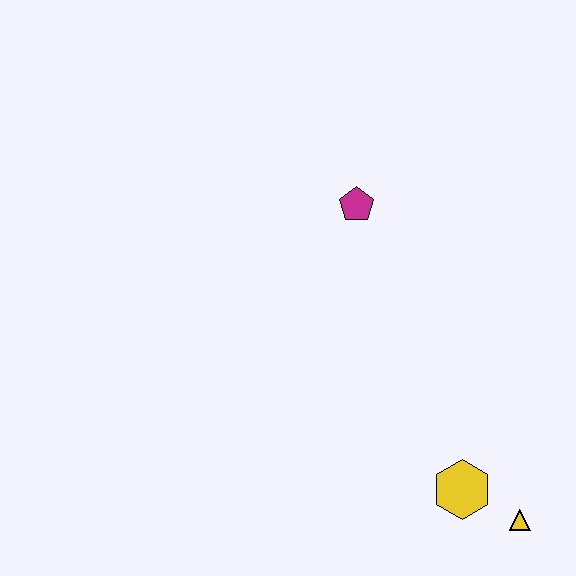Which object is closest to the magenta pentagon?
The yellow hexagon is closest to the magenta pentagon.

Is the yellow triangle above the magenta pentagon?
No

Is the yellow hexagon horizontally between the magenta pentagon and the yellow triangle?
Yes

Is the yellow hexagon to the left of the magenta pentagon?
No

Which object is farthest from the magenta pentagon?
The yellow triangle is farthest from the magenta pentagon.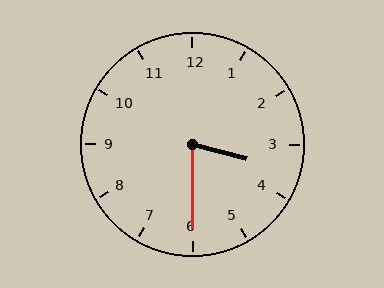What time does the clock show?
3:30.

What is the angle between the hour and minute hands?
Approximately 75 degrees.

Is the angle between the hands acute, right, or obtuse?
It is acute.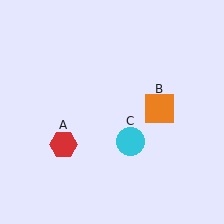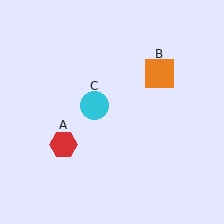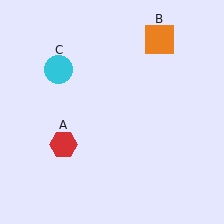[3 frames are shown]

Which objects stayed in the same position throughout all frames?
Red hexagon (object A) remained stationary.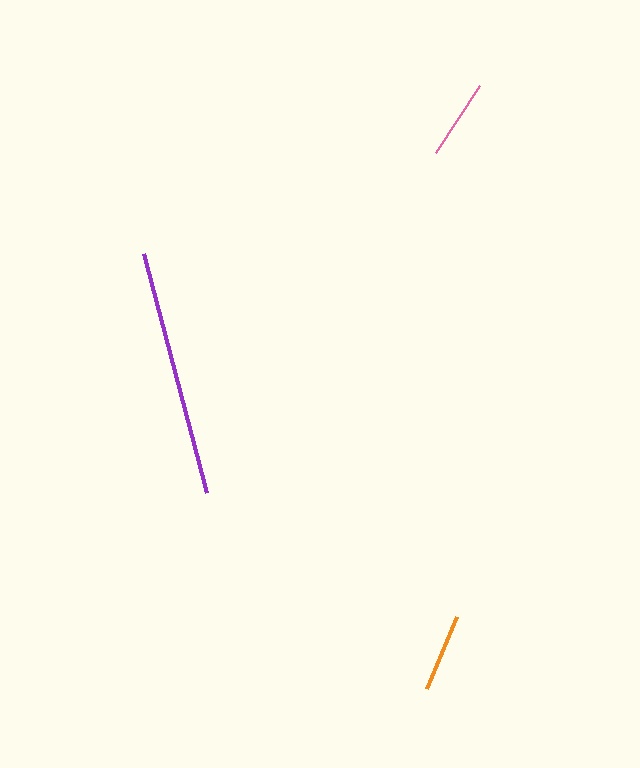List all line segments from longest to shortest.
From longest to shortest: purple, pink, orange.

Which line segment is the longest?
The purple line is the longest at approximately 247 pixels.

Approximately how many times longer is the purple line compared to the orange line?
The purple line is approximately 3.1 times the length of the orange line.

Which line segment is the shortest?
The orange line is the shortest at approximately 79 pixels.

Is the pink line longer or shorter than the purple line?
The purple line is longer than the pink line.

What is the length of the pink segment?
The pink segment is approximately 81 pixels long.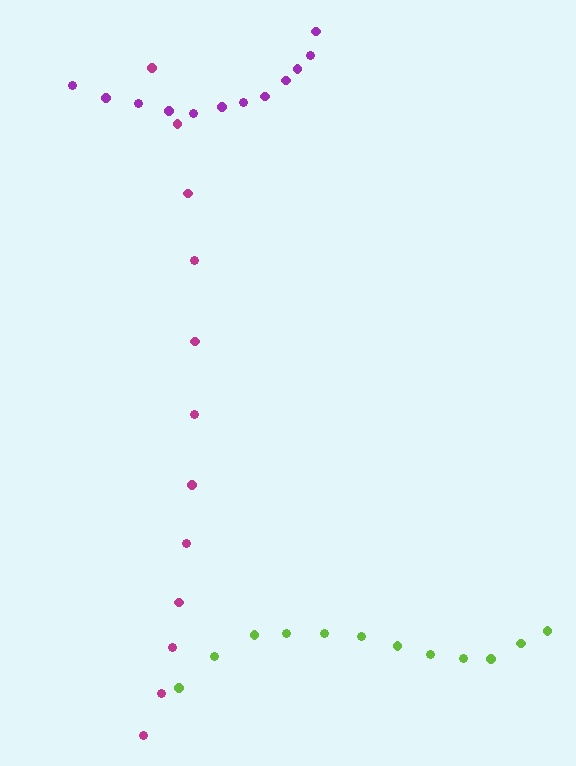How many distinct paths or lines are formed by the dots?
There are 3 distinct paths.